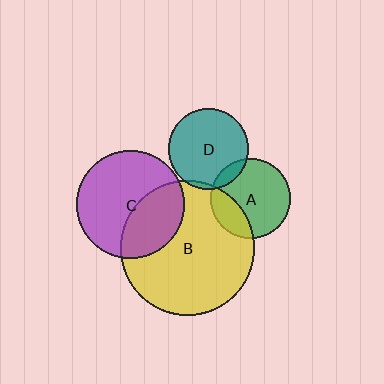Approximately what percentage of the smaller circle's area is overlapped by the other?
Approximately 10%.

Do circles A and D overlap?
Yes.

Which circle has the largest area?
Circle B (yellow).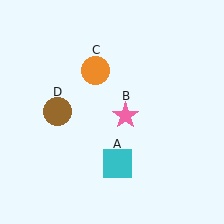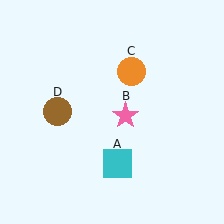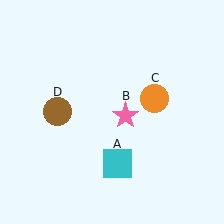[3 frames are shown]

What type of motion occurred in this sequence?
The orange circle (object C) rotated clockwise around the center of the scene.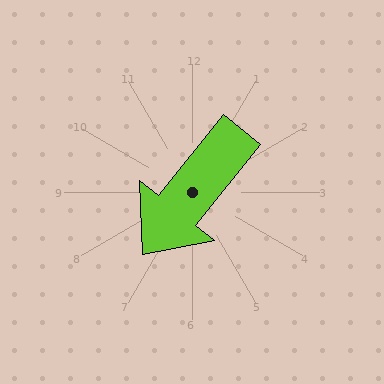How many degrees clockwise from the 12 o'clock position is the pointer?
Approximately 219 degrees.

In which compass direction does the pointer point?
Southwest.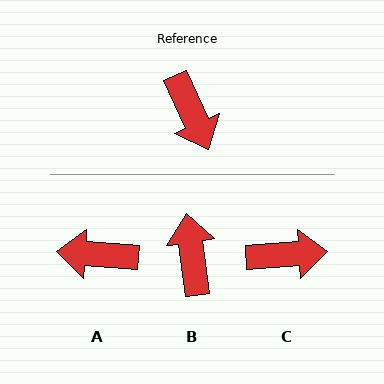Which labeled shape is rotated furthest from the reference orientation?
B, about 163 degrees away.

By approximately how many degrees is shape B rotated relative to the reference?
Approximately 163 degrees counter-clockwise.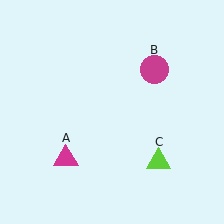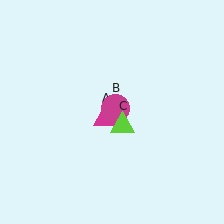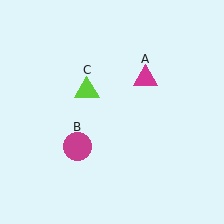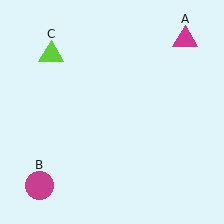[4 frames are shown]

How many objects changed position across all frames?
3 objects changed position: magenta triangle (object A), magenta circle (object B), lime triangle (object C).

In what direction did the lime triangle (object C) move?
The lime triangle (object C) moved up and to the left.